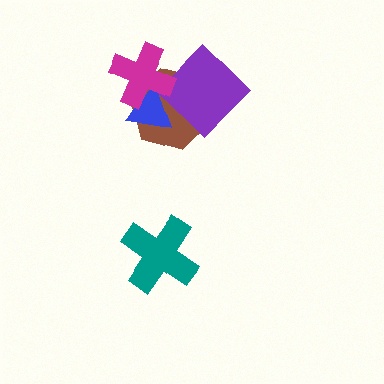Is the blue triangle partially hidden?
Yes, it is partially covered by another shape.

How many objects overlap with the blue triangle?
3 objects overlap with the blue triangle.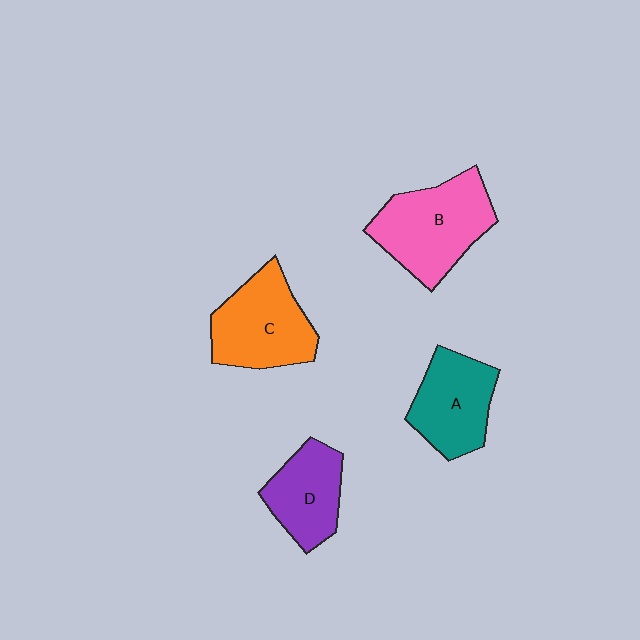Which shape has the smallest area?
Shape D (purple).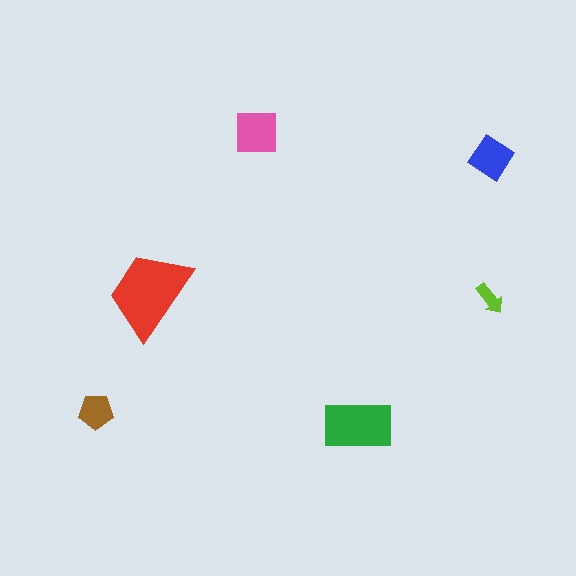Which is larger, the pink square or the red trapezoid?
The red trapezoid.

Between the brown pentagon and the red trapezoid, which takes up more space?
The red trapezoid.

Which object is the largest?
The red trapezoid.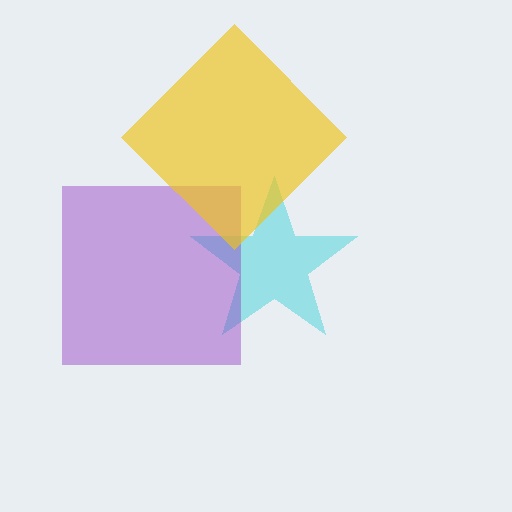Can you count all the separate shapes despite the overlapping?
Yes, there are 3 separate shapes.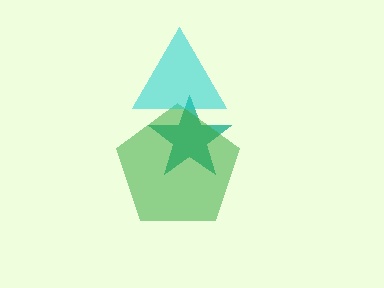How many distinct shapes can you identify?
There are 3 distinct shapes: a teal star, a green pentagon, a cyan triangle.